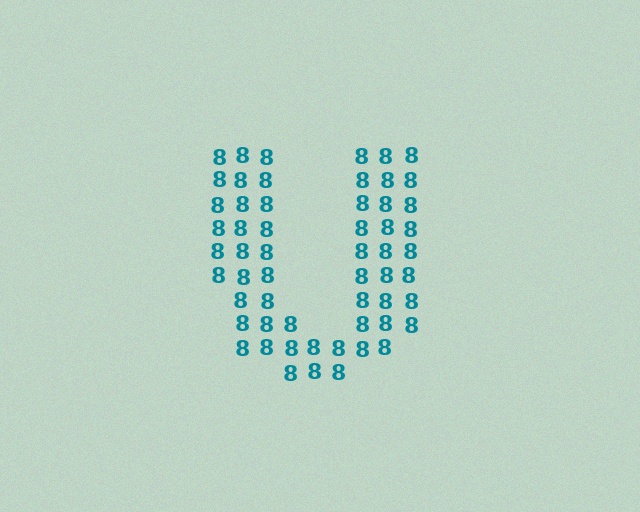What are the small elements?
The small elements are digit 8's.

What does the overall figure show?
The overall figure shows the letter U.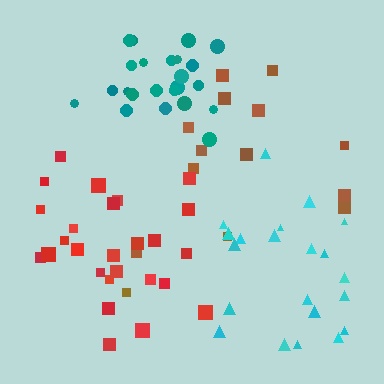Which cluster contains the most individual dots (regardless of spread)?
Red (26).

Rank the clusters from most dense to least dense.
teal, cyan, red, brown.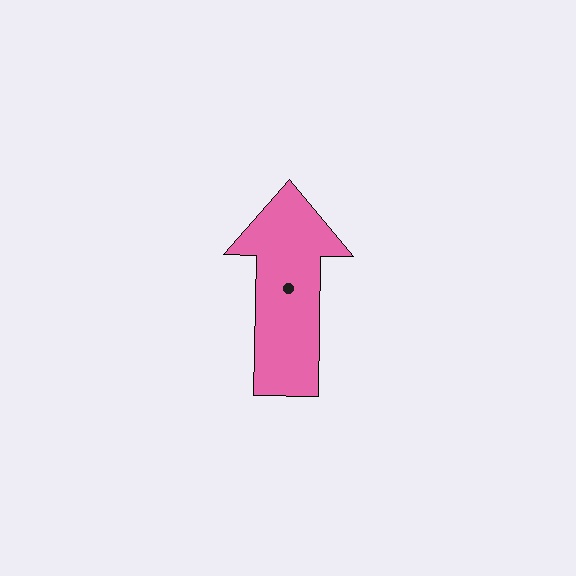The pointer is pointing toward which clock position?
Roughly 12 o'clock.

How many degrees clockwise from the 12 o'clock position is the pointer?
Approximately 1 degrees.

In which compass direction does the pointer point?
North.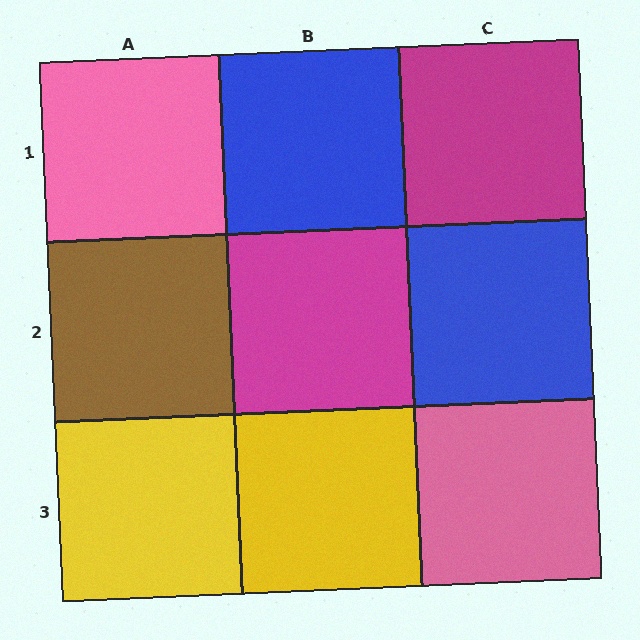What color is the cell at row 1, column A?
Pink.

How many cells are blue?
2 cells are blue.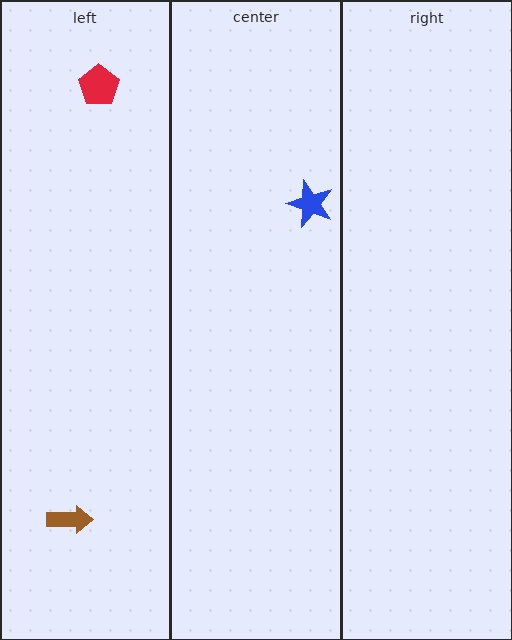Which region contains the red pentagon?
The left region.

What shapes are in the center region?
The blue star.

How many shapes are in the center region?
1.